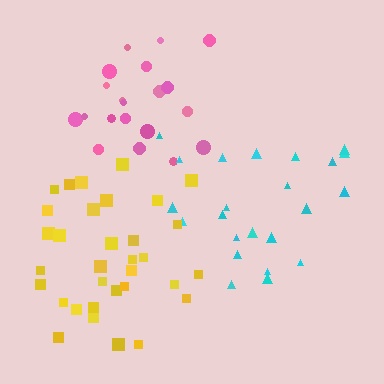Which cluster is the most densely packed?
Pink.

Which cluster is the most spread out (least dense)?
Cyan.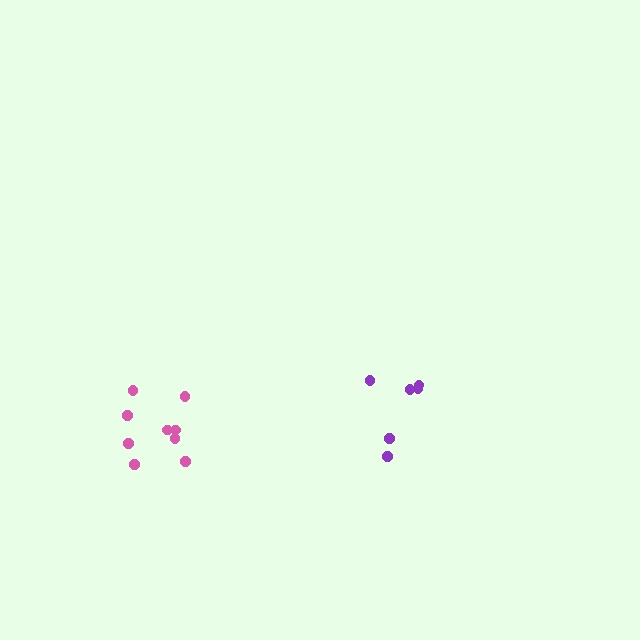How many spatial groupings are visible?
There are 2 spatial groupings.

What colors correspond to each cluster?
The clusters are colored: purple, pink.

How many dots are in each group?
Group 1: 6 dots, Group 2: 9 dots (15 total).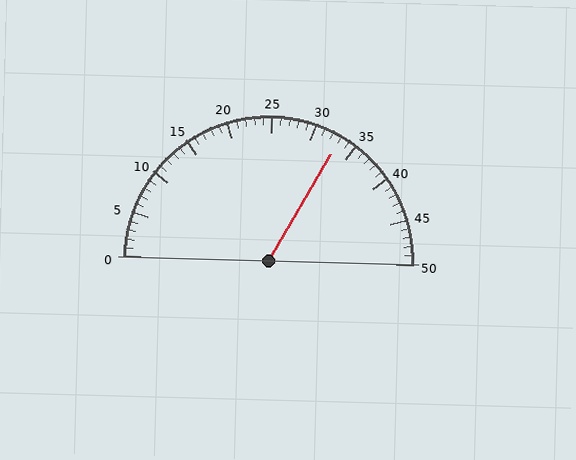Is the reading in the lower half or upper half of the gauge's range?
The reading is in the upper half of the range (0 to 50).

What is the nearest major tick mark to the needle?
The nearest major tick mark is 35.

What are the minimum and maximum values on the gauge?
The gauge ranges from 0 to 50.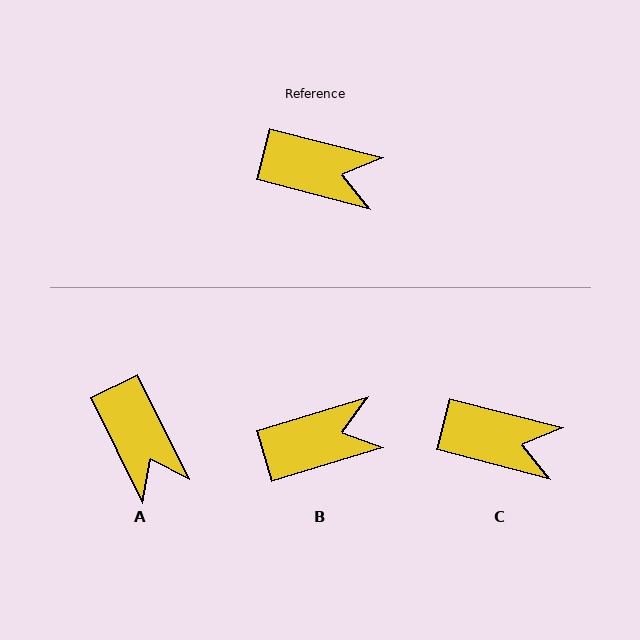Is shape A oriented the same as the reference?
No, it is off by about 49 degrees.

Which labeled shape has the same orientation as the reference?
C.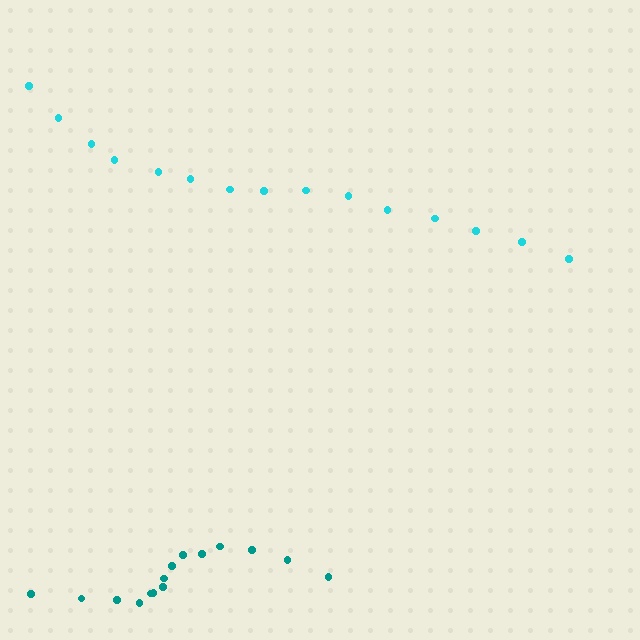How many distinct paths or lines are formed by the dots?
There are 2 distinct paths.